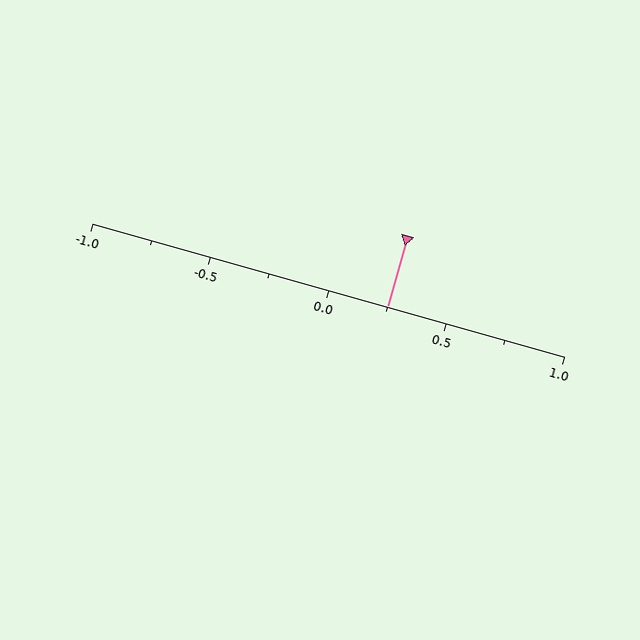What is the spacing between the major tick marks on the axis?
The major ticks are spaced 0.5 apart.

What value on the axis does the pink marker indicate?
The marker indicates approximately 0.25.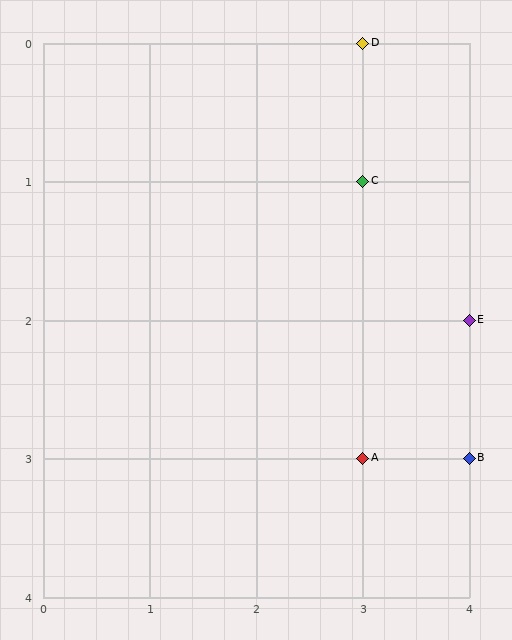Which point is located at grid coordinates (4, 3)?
Point B is at (4, 3).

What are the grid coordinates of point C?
Point C is at grid coordinates (3, 1).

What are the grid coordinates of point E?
Point E is at grid coordinates (4, 2).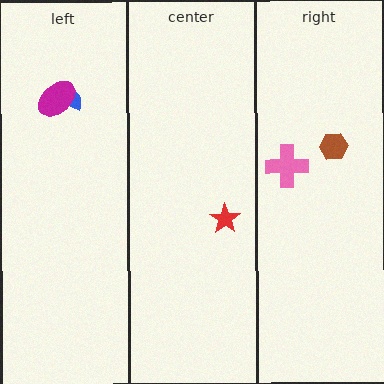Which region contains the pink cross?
The right region.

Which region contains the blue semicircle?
The left region.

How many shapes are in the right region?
2.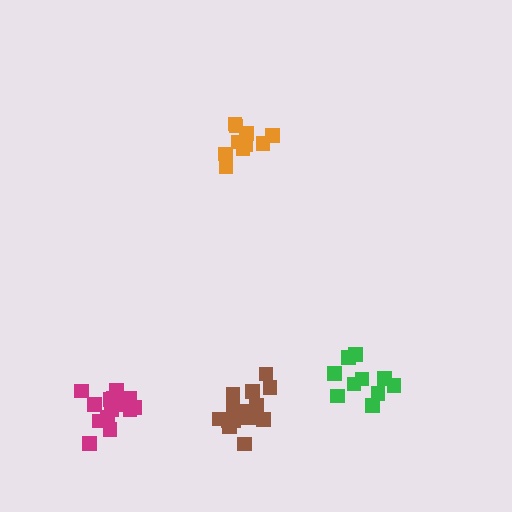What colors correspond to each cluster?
The clusters are colored: magenta, green, orange, brown.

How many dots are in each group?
Group 1: 16 dots, Group 2: 10 dots, Group 3: 10 dots, Group 4: 16 dots (52 total).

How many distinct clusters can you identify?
There are 4 distinct clusters.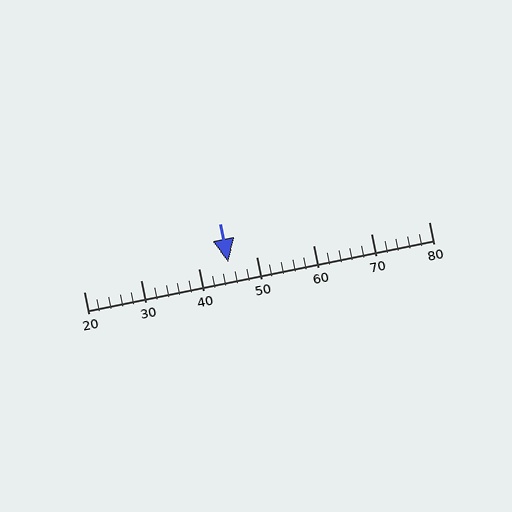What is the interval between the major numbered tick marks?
The major tick marks are spaced 10 units apart.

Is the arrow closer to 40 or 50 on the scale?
The arrow is closer to 50.